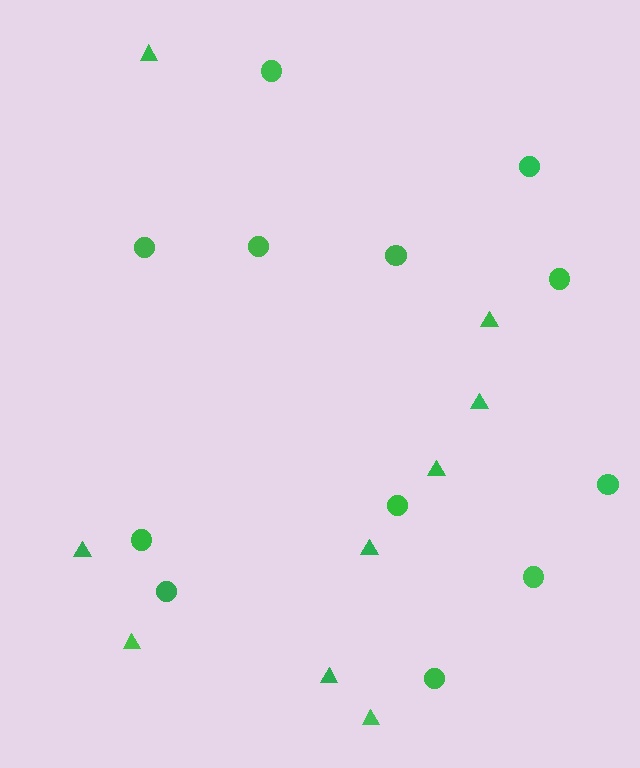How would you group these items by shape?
There are 2 groups: one group of triangles (9) and one group of circles (12).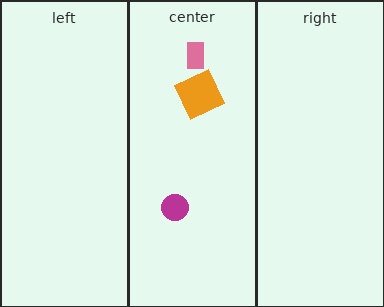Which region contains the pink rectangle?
The center region.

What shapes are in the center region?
The pink rectangle, the magenta circle, the orange square.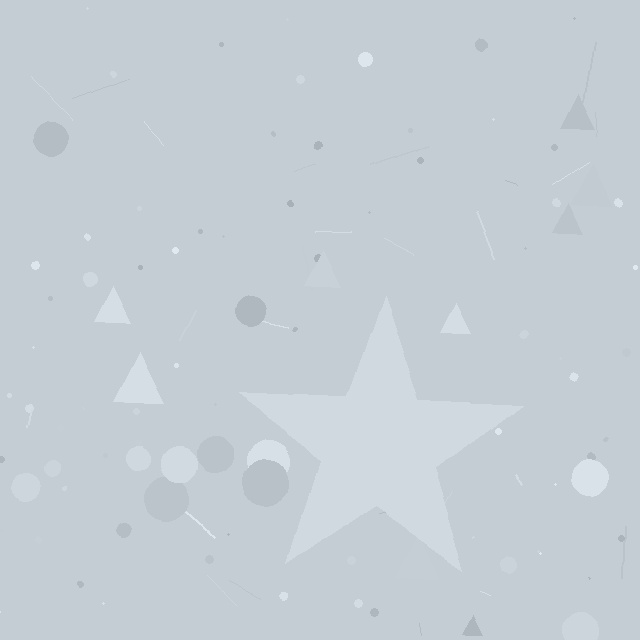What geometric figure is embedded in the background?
A star is embedded in the background.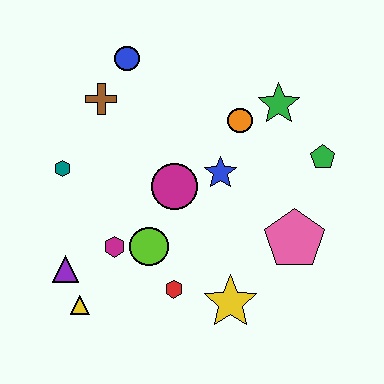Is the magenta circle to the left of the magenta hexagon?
No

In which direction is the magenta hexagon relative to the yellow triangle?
The magenta hexagon is above the yellow triangle.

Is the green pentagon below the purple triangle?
No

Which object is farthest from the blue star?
The yellow triangle is farthest from the blue star.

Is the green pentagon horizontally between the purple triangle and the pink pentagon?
No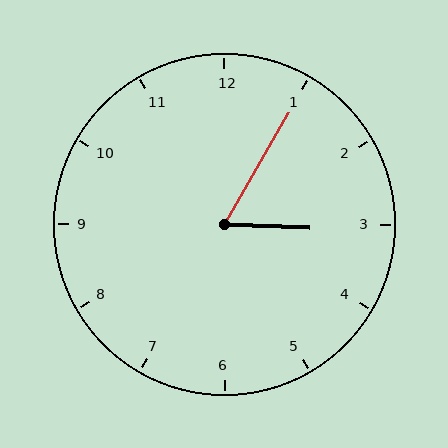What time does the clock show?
3:05.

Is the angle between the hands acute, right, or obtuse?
It is acute.